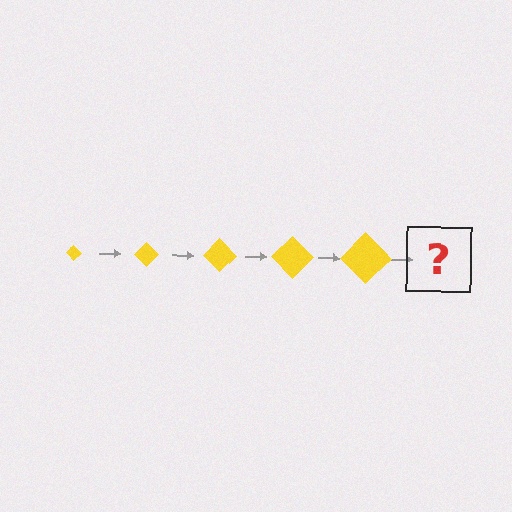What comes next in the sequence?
The next element should be a yellow diamond, larger than the previous one.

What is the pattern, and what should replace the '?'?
The pattern is that the diamond gets progressively larger each step. The '?' should be a yellow diamond, larger than the previous one.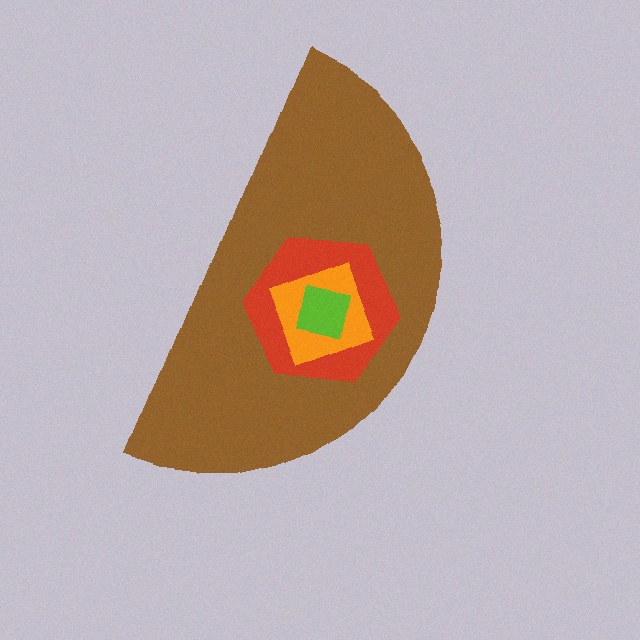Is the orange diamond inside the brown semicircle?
Yes.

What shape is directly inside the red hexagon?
The orange diamond.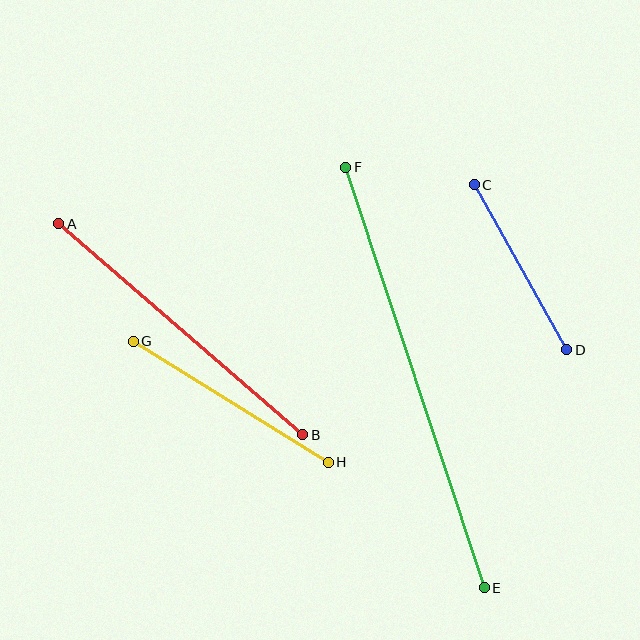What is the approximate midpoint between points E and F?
The midpoint is at approximately (415, 378) pixels.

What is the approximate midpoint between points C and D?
The midpoint is at approximately (521, 267) pixels.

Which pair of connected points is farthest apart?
Points E and F are farthest apart.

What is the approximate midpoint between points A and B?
The midpoint is at approximately (181, 329) pixels.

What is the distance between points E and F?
The distance is approximately 443 pixels.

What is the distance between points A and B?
The distance is approximately 323 pixels.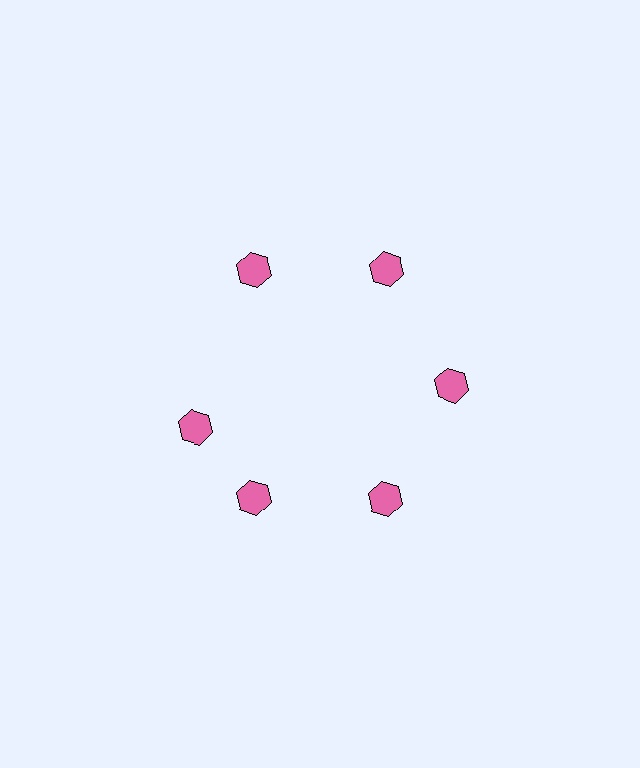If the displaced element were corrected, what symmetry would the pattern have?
It would have 6-fold rotational symmetry — the pattern would map onto itself every 60 degrees.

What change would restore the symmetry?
The symmetry would be restored by rotating it back into even spacing with its neighbors so that all 6 hexagons sit at equal angles and equal distance from the center.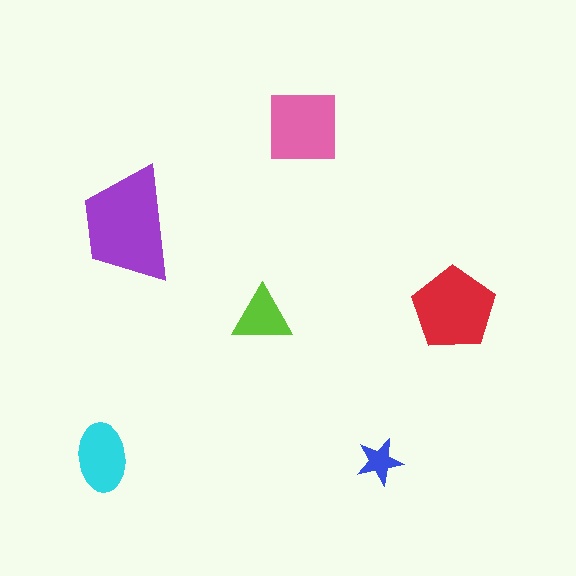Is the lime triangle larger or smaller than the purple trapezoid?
Smaller.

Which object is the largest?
The purple trapezoid.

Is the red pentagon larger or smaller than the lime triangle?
Larger.